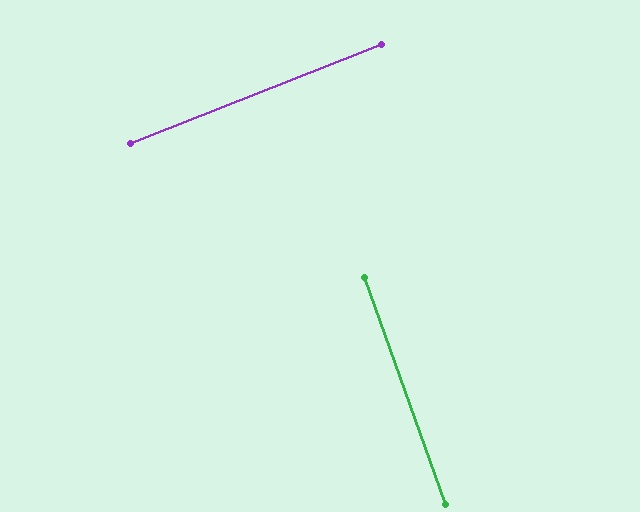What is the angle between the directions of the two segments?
Approximately 88 degrees.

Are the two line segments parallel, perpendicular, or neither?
Perpendicular — they meet at approximately 88°.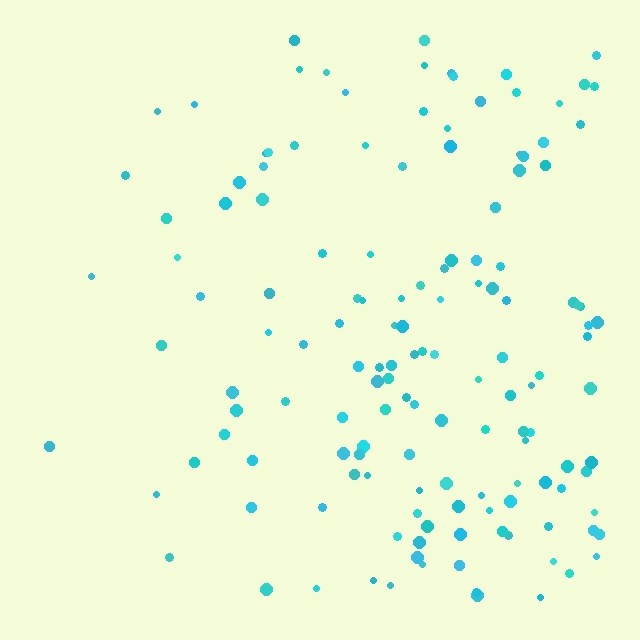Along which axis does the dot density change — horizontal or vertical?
Horizontal.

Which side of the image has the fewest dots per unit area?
The left.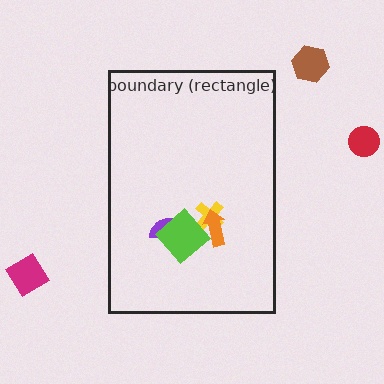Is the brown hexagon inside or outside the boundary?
Outside.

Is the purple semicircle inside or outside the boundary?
Inside.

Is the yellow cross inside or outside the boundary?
Inside.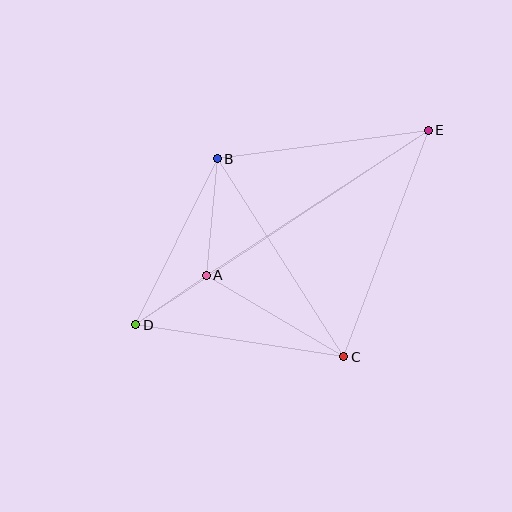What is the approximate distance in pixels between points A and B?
The distance between A and B is approximately 117 pixels.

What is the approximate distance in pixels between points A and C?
The distance between A and C is approximately 160 pixels.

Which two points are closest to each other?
Points A and D are closest to each other.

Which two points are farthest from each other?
Points D and E are farthest from each other.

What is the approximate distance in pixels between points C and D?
The distance between C and D is approximately 210 pixels.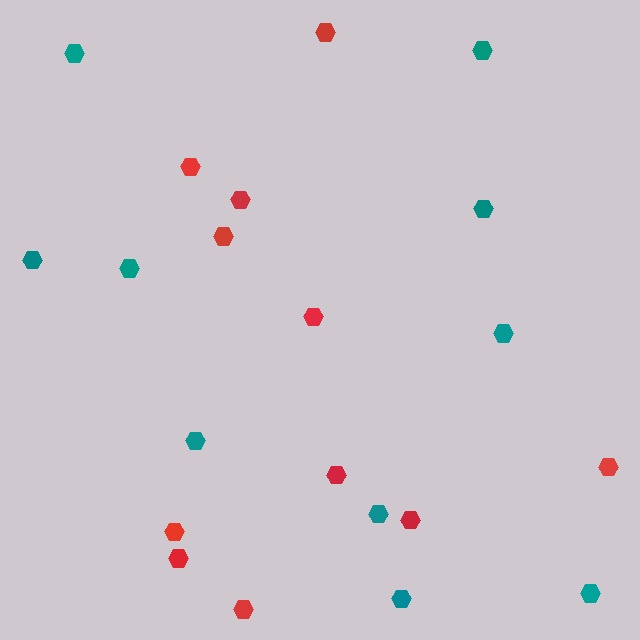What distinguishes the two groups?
There are 2 groups: one group of red hexagons (11) and one group of teal hexagons (10).